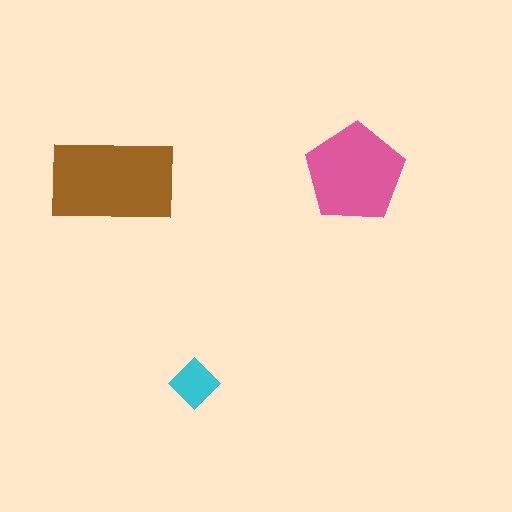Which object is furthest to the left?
The brown rectangle is leftmost.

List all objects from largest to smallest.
The brown rectangle, the pink pentagon, the cyan diamond.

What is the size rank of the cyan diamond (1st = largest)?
3rd.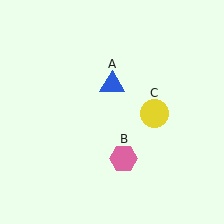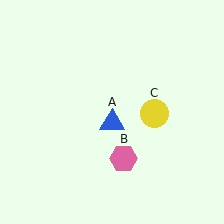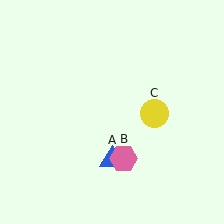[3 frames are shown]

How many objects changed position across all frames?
1 object changed position: blue triangle (object A).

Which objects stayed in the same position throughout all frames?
Pink hexagon (object B) and yellow circle (object C) remained stationary.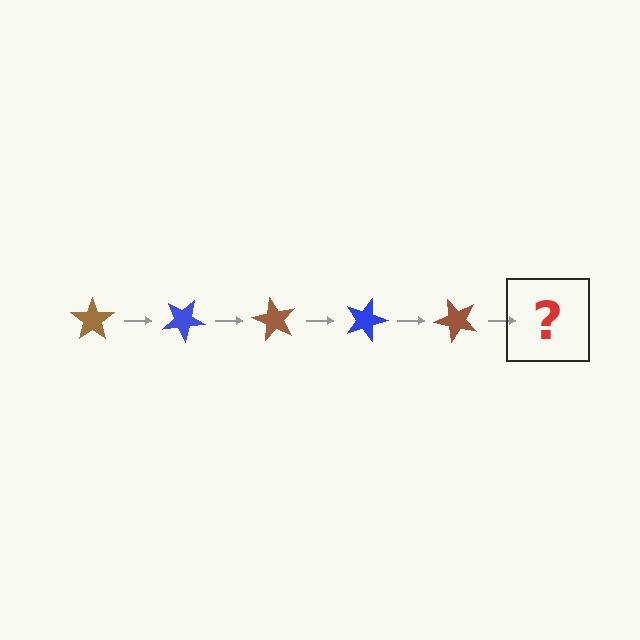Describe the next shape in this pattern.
It should be a blue star, rotated 150 degrees from the start.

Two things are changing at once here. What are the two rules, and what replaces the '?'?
The two rules are that it rotates 30 degrees each step and the color cycles through brown and blue. The '?' should be a blue star, rotated 150 degrees from the start.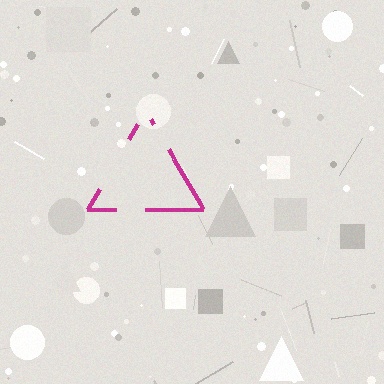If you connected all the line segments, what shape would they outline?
They would outline a triangle.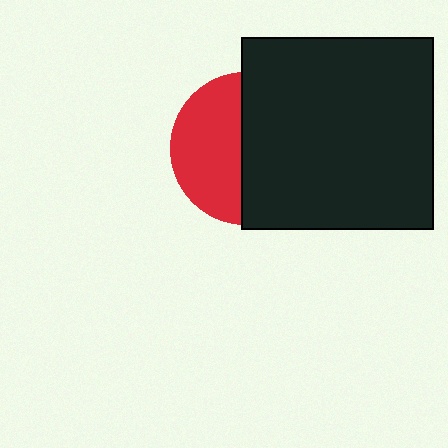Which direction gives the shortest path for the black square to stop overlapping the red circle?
Moving right gives the shortest separation.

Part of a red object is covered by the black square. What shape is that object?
It is a circle.